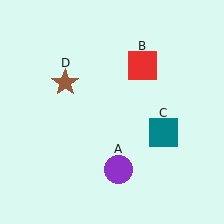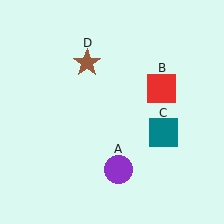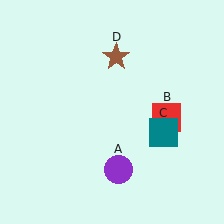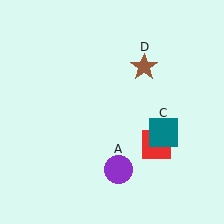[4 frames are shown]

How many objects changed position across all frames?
2 objects changed position: red square (object B), brown star (object D).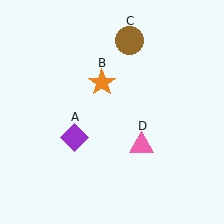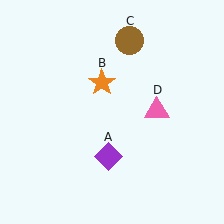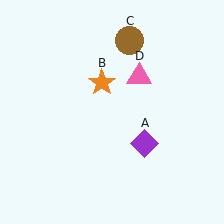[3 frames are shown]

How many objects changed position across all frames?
2 objects changed position: purple diamond (object A), pink triangle (object D).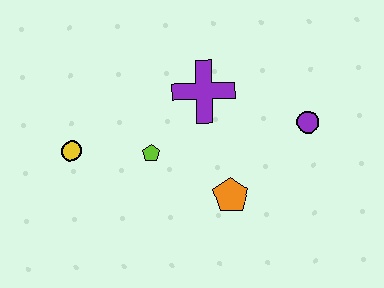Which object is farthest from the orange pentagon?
The yellow circle is farthest from the orange pentagon.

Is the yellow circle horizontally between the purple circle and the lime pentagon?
No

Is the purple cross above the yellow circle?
Yes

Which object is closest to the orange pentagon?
The lime pentagon is closest to the orange pentagon.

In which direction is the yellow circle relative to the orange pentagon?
The yellow circle is to the left of the orange pentagon.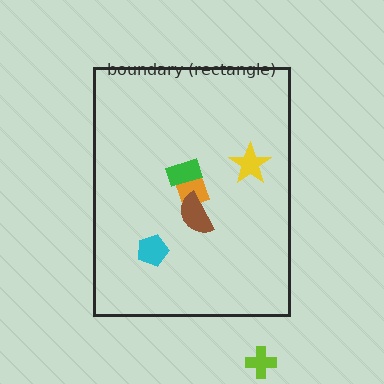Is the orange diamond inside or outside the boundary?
Inside.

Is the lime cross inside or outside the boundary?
Outside.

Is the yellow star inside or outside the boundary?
Inside.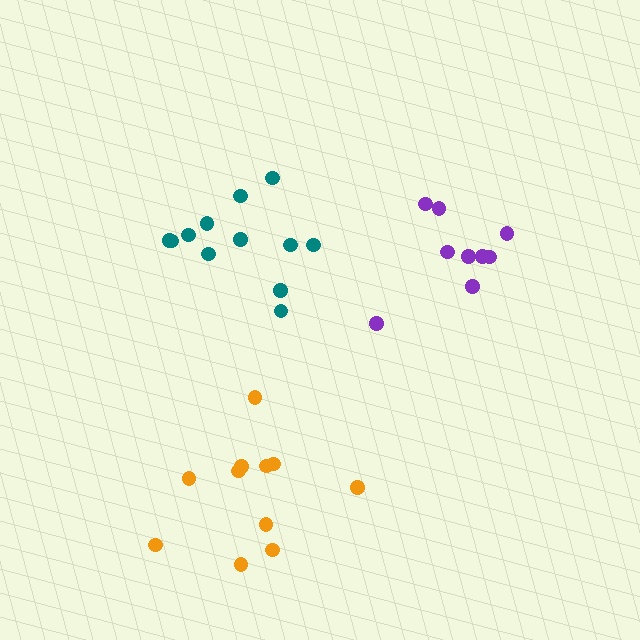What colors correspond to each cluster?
The clusters are colored: teal, purple, orange.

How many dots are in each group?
Group 1: 12 dots, Group 2: 9 dots, Group 3: 11 dots (32 total).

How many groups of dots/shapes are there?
There are 3 groups.